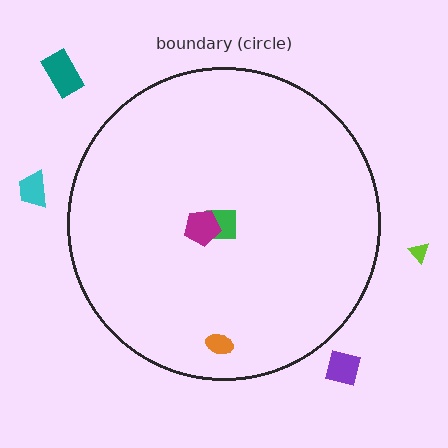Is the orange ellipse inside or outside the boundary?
Inside.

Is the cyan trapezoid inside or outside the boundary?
Outside.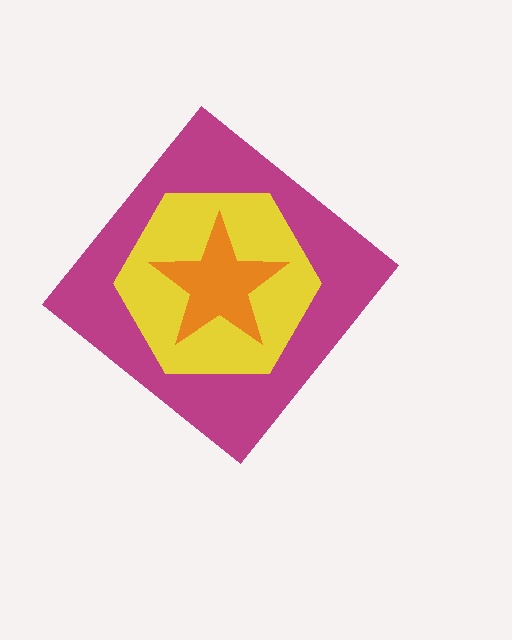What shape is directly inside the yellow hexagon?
The orange star.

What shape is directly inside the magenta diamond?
The yellow hexagon.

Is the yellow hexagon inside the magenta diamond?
Yes.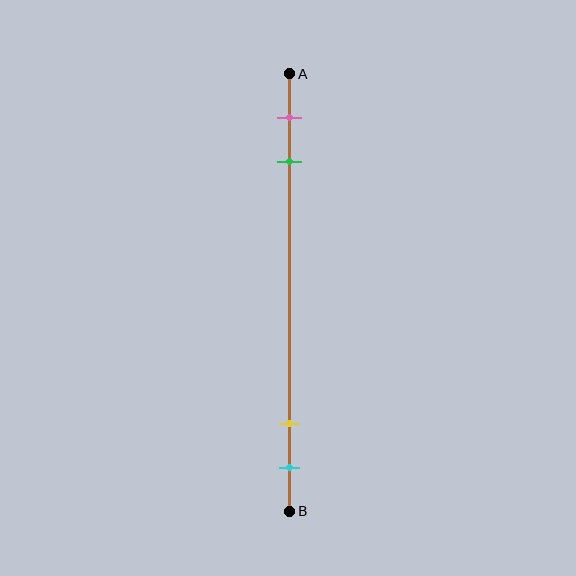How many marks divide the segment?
There are 4 marks dividing the segment.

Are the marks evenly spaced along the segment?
No, the marks are not evenly spaced.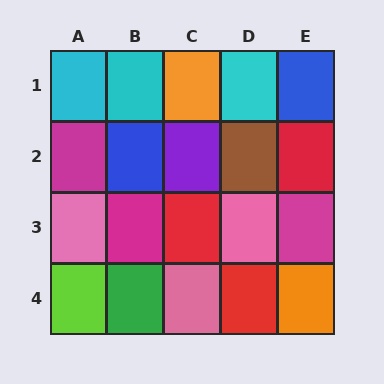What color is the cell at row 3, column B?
Magenta.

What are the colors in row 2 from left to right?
Magenta, blue, purple, brown, red.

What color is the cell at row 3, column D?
Pink.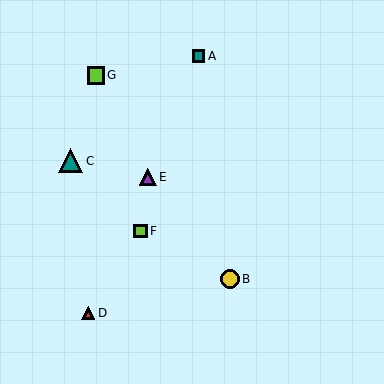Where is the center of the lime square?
The center of the lime square is at (96, 75).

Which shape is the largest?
The teal triangle (labeled C) is the largest.